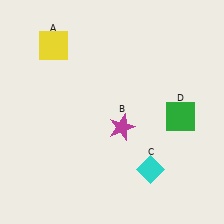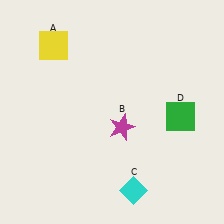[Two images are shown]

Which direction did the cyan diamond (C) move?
The cyan diamond (C) moved down.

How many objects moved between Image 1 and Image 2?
1 object moved between the two images.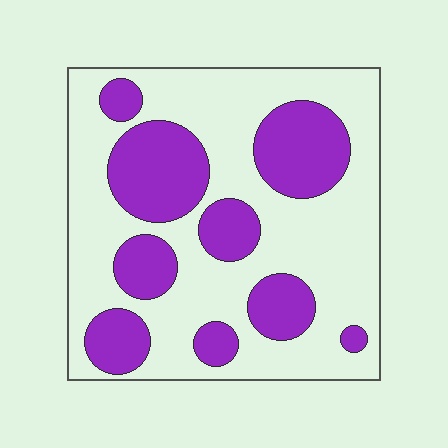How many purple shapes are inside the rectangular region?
9.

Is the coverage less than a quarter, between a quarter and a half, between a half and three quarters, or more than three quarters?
Between a quarter and a half.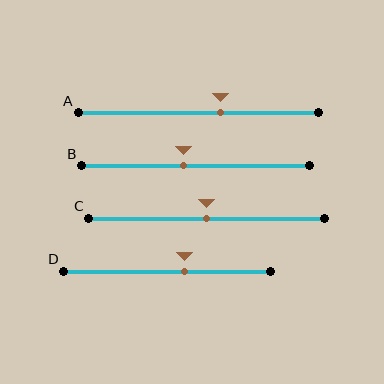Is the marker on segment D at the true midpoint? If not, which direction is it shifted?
No, the marker on segment D is shifted to the right by about 9% of the segment length.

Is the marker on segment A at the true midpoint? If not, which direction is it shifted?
No, the marker on segment A is shifted to the right by about 9% of the segment length.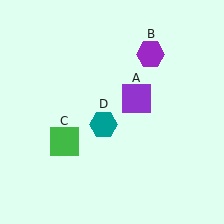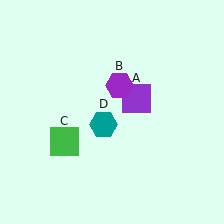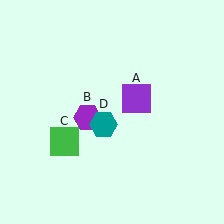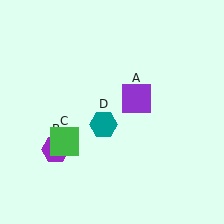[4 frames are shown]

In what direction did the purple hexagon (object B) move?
The purple hexagon (object B) moved down and to the left.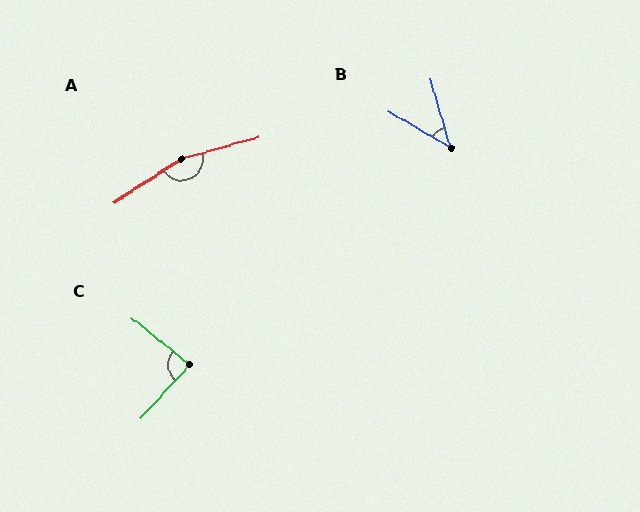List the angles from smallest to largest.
B (43°), C (86°), A (163°).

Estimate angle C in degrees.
Approximately 86 degrees.